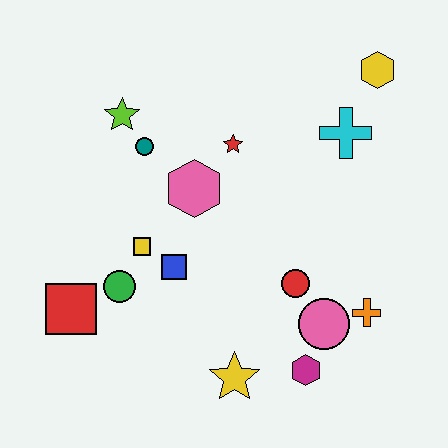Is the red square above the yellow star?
Yes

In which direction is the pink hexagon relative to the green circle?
The pink hexagon is above the green circle.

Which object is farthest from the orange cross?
The lime star is farthest from the orange cross.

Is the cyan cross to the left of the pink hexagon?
No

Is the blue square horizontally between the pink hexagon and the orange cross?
No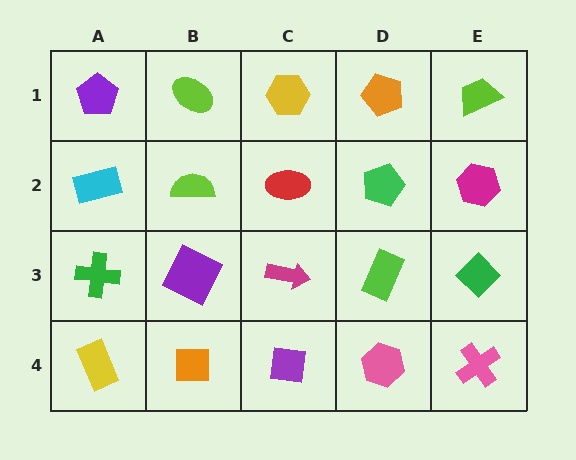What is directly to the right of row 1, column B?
A yellow hexagon.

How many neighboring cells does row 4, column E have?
2.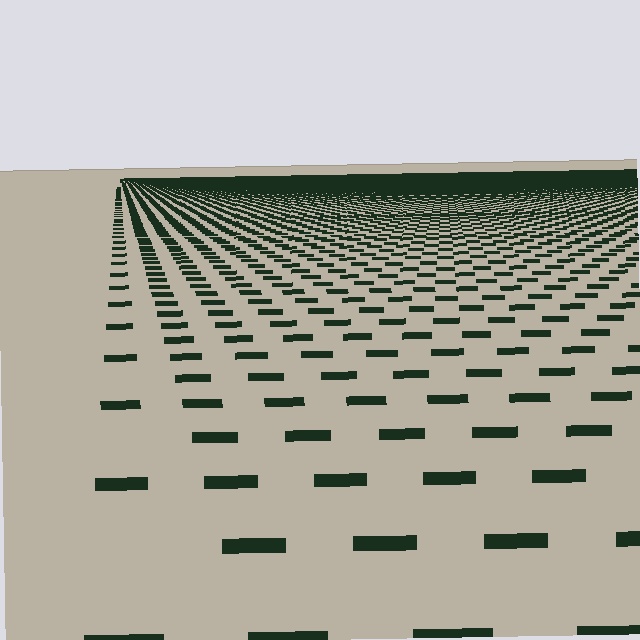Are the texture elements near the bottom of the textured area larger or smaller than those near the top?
Larger. Near the bottom, elements are closer to the viewer and appear at a bigger on-screen size.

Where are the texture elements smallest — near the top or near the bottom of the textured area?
Near the top.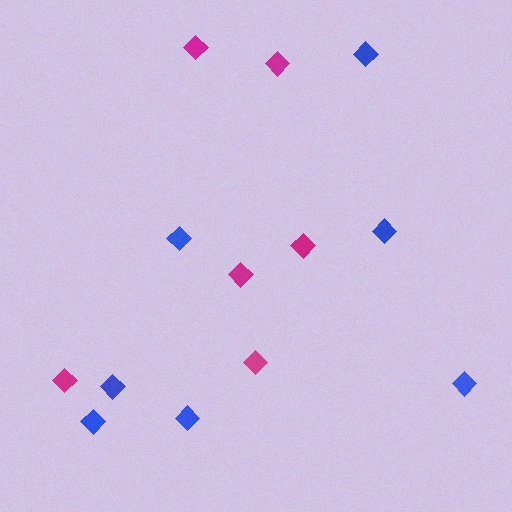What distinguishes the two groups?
There are 2 groups: one group of magenta diamonds (6) and one group of blue diamonds (7).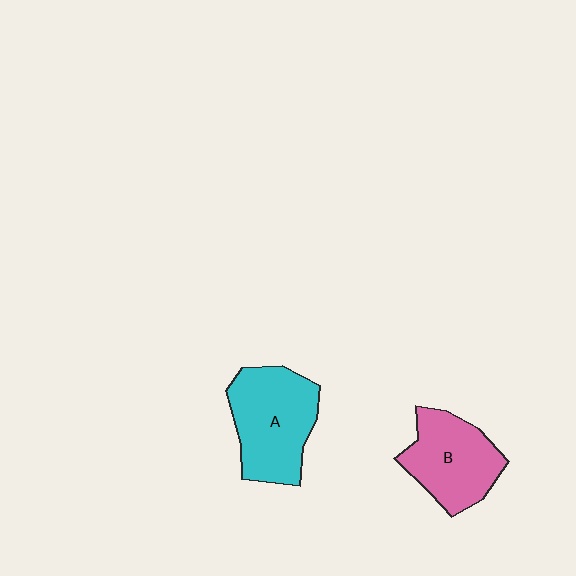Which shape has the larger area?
Shape A (cyan).